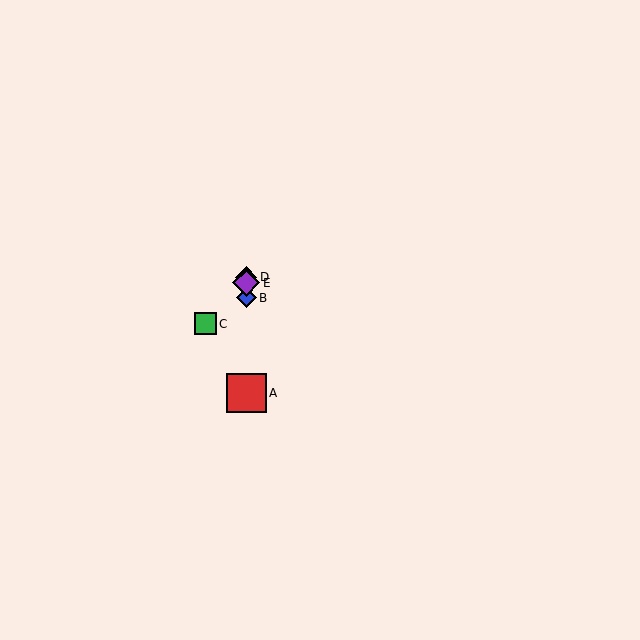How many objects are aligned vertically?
4 objects (A, B, D, E) are aligned vertically.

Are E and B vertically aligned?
Yes, both are at x≈246.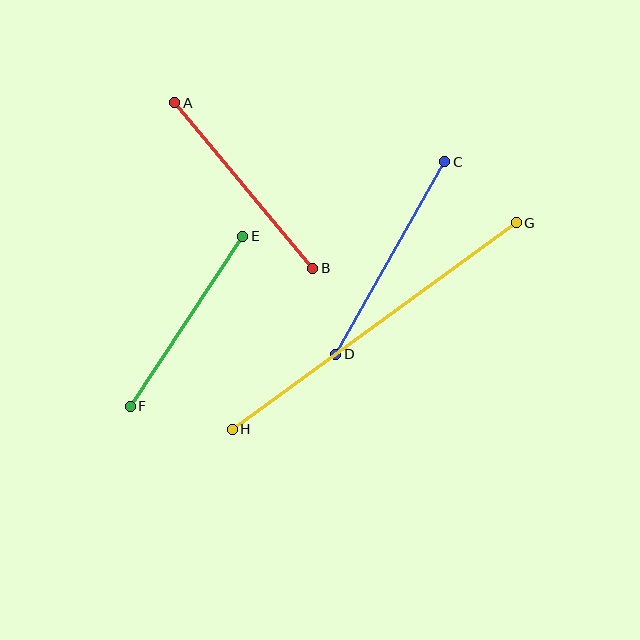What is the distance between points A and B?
The distance is approximately 216 pixels.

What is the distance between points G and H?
The distance is approximately 351 pixels.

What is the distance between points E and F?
The distance is approximately 204 pixels.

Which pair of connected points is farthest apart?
Points G and H are farthest apart.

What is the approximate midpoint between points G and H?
The midpoint is at approximately (374, 326) pixels.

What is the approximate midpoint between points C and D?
The midpoint is at approximately (390, 258) pixels.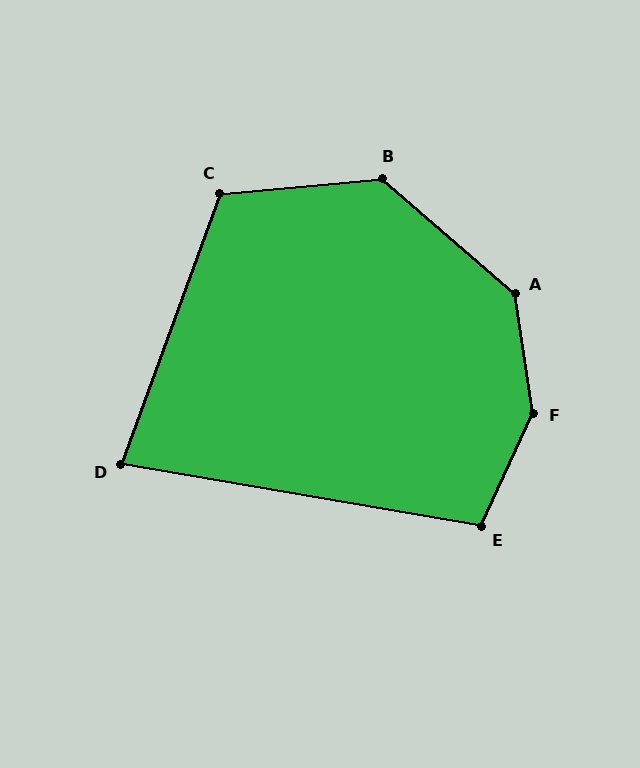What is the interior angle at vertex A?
Approximately 139 degrees (obtuse).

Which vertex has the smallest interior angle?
D, at approximately 80 degrees.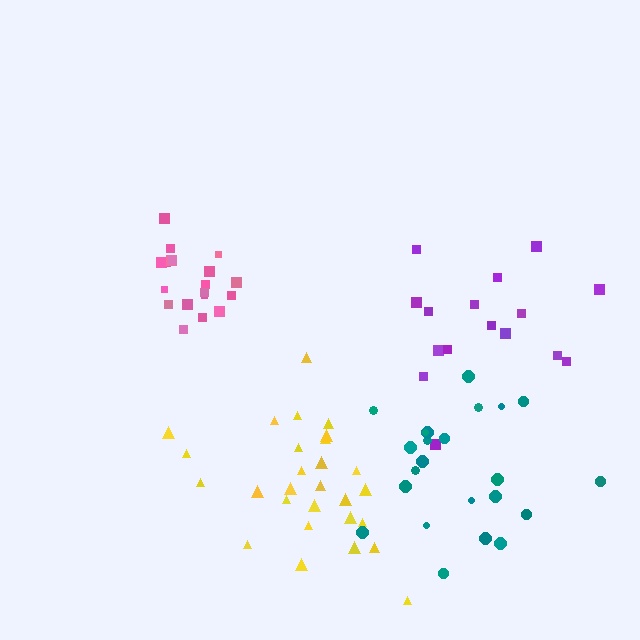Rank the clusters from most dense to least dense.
pink, yellow, teal, purple.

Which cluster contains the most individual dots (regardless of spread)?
Yellow (28).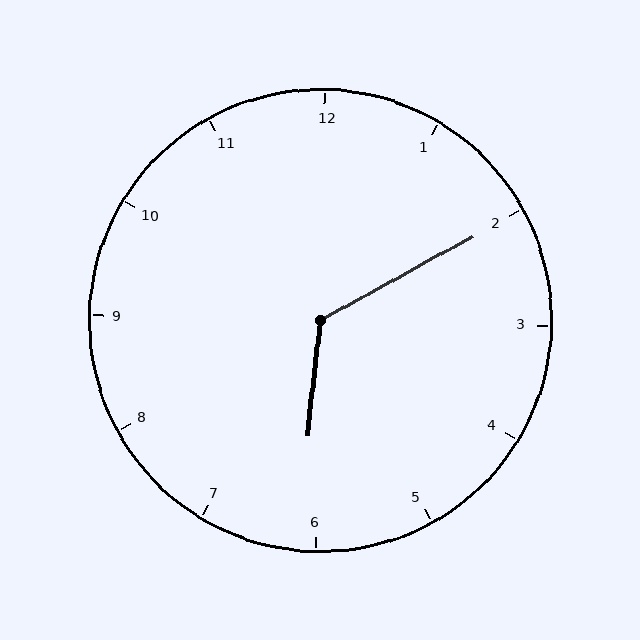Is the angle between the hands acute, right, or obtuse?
It is obtuse.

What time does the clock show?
6:10.